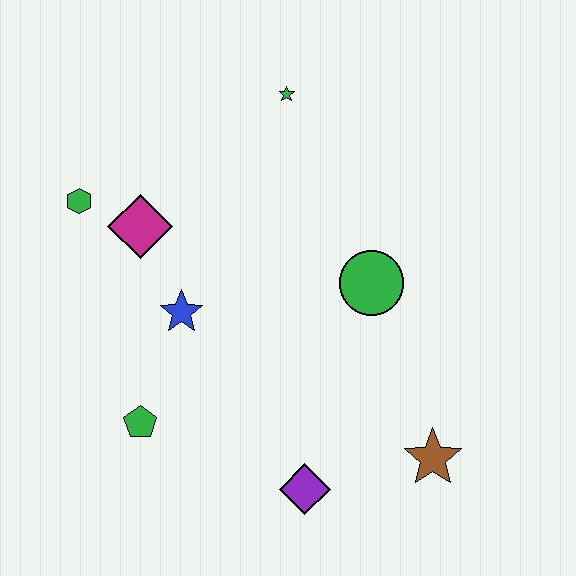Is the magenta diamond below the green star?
Yes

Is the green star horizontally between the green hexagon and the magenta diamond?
No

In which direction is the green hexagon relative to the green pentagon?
The green hexagon is above the green pentagon.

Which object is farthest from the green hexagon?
The brown star is farthest from the green hexagon.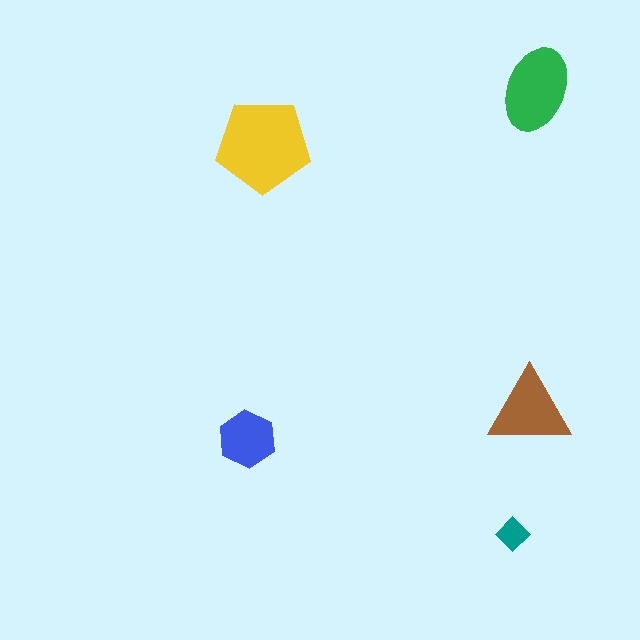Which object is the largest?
The yellow pentagon.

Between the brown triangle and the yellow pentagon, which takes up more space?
The yellow pentagon.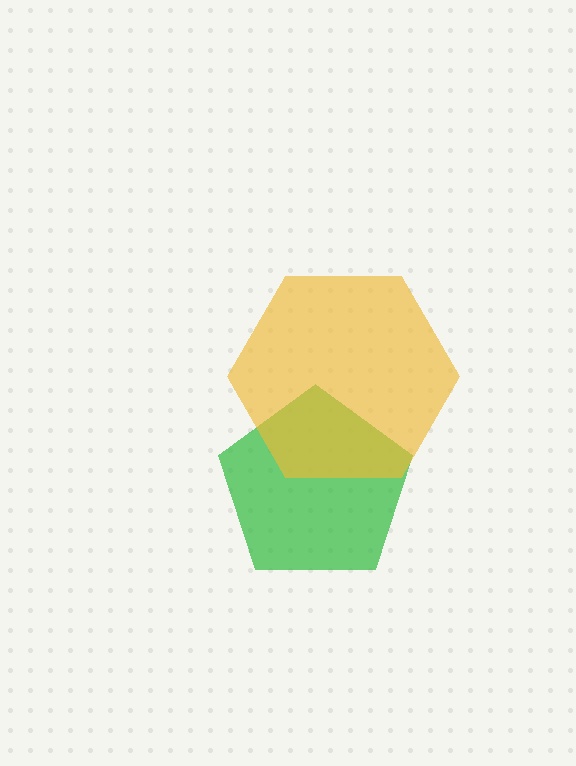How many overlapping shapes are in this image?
There are 2 overlapping shapes in the image.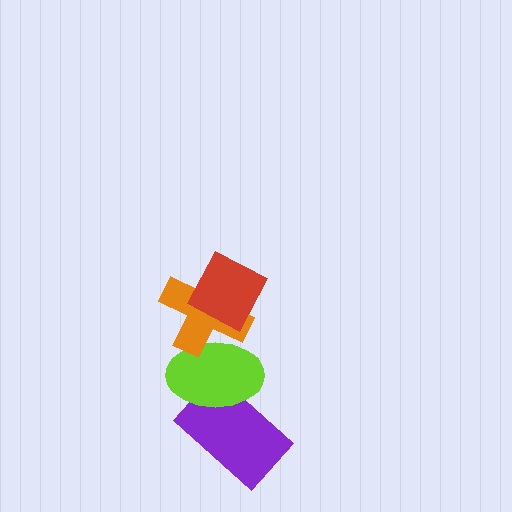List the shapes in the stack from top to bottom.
From top to bottom: the red diamond, the orange cross, the lime ellipse, the purple rectangle.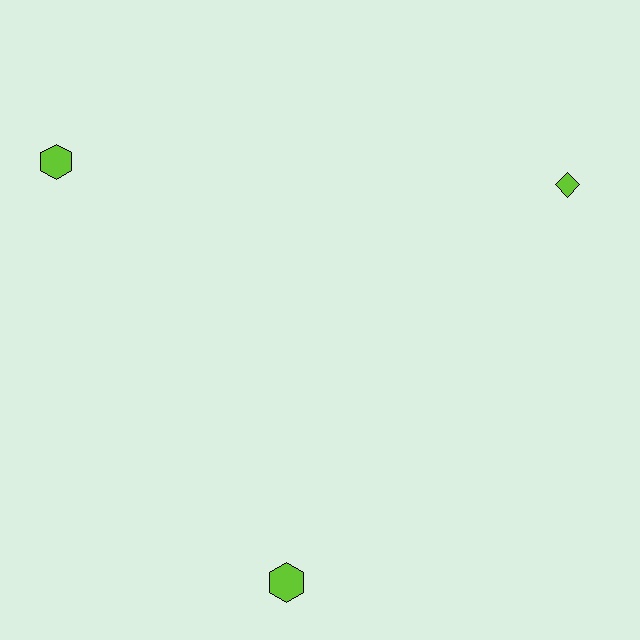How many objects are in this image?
There are 3 objects.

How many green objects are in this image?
There are no green objects.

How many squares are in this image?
There are no squares.